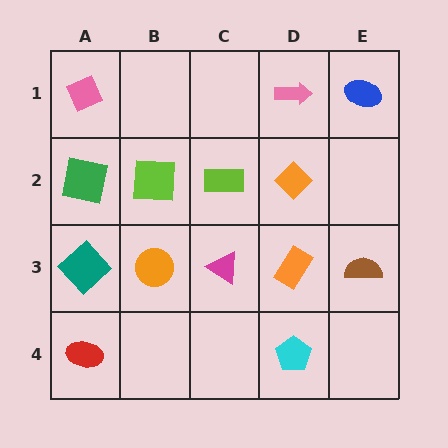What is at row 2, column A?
A green square.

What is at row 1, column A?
A pink diamond.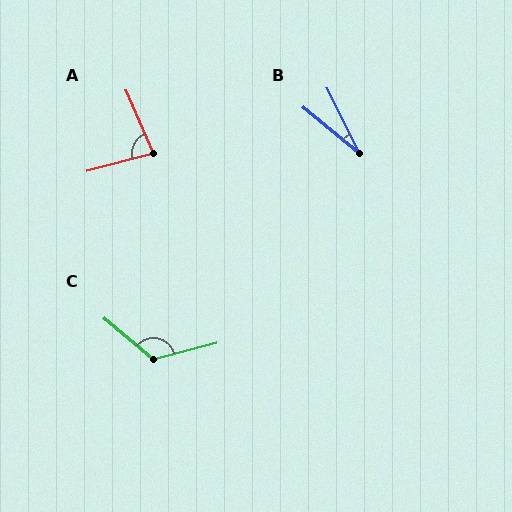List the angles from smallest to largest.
B (25°), A (82°), C (126°).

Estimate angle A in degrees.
Approximately 82 degrees.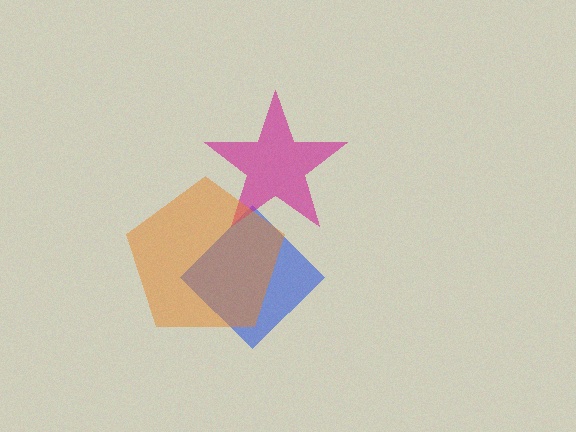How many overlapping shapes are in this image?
There are 3 overlapping shapes in the image.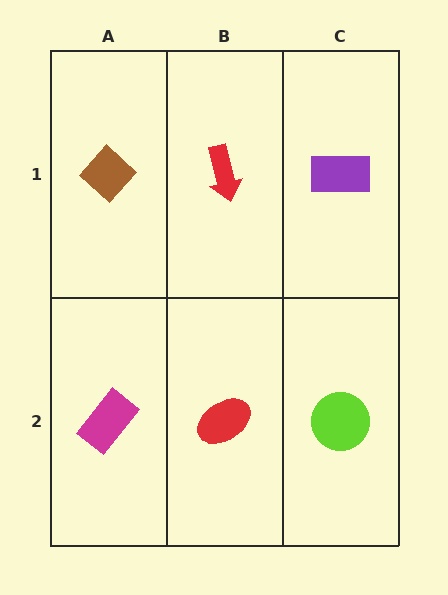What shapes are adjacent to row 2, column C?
A purple rectangle (row 1, column C), a red ellipse (row 2, column B).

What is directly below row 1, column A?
A magenta rectangle.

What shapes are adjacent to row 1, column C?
A lime circle (row 2, column C), a red arrow (row 1, column B).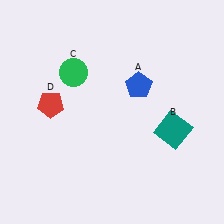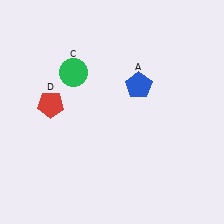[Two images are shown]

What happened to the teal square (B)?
The teal square (B) was removed in Image 2. It was in the bottom-right area of Image 1.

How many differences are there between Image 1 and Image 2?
There is 1 difference between the two images.